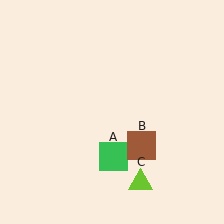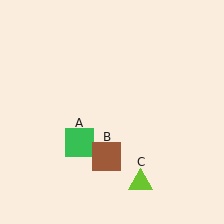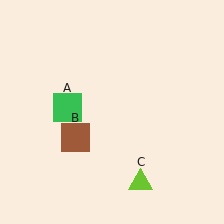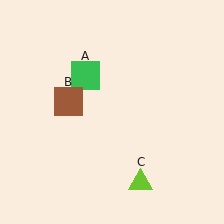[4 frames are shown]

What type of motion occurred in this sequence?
The green square (object A), brown square (object B) rotated clockwise around the center of the scene.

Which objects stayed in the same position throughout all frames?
Lime triangle (object C) remained stationary.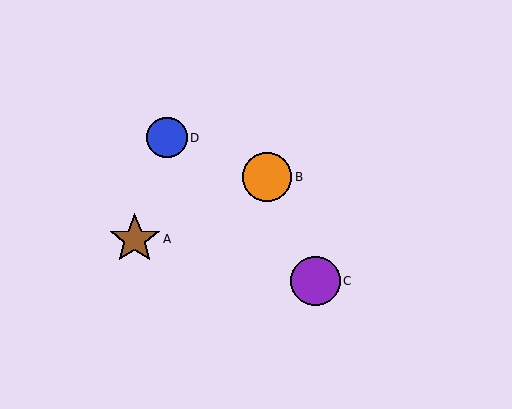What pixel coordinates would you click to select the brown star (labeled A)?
Click at (135, 239) to select the brown star A.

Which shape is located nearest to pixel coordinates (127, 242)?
The brown star (labeled A) at (135, 239) is nearest to that location.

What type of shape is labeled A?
Shape A is a brown star.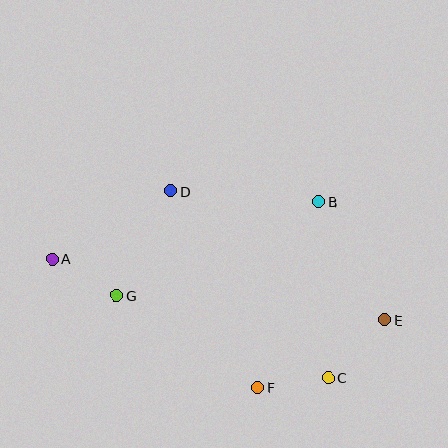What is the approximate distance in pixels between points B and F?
The distance between B and F is approximately 195 pixels.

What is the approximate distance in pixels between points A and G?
The distance between A and G is approximately 74 pixels.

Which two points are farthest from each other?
Points A and E are farthest from each other.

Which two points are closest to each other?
Points C and F are closest to each other.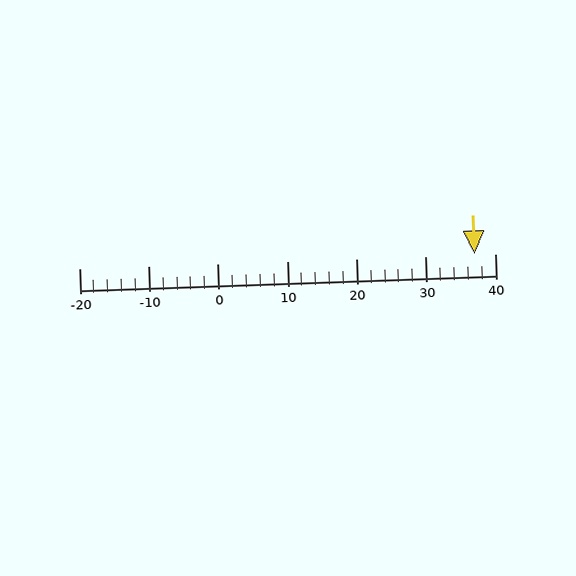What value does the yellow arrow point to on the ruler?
The yellow arrow points to approximately 37.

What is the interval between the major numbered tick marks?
The major tick marks are spaced 10 units apart.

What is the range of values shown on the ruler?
The ruler shows values from -20 to 40.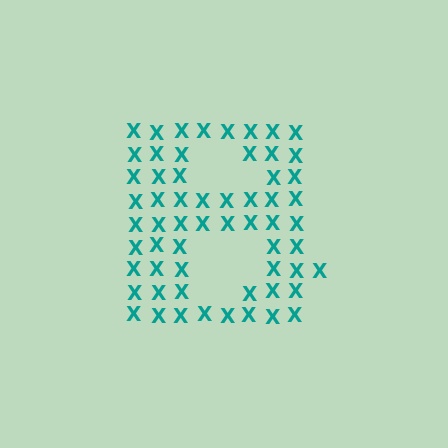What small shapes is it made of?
It is made of small letter X's.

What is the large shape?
The large shape is the letter B.